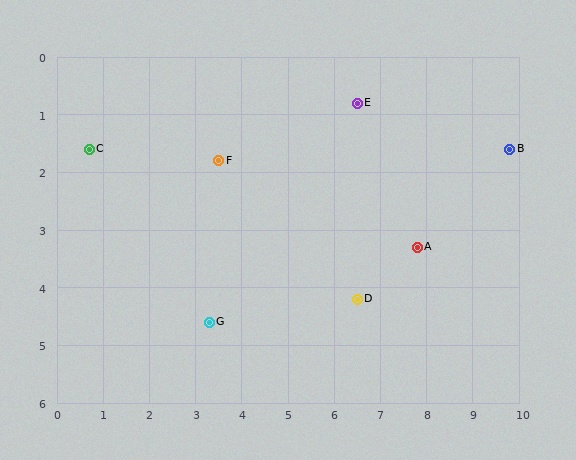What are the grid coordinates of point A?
Point A is at approximately (7.8, 3.3).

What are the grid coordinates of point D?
Point D is at approximately (6.5, 4.2).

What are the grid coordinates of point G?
Point G is at approximately (3.3, 4.6).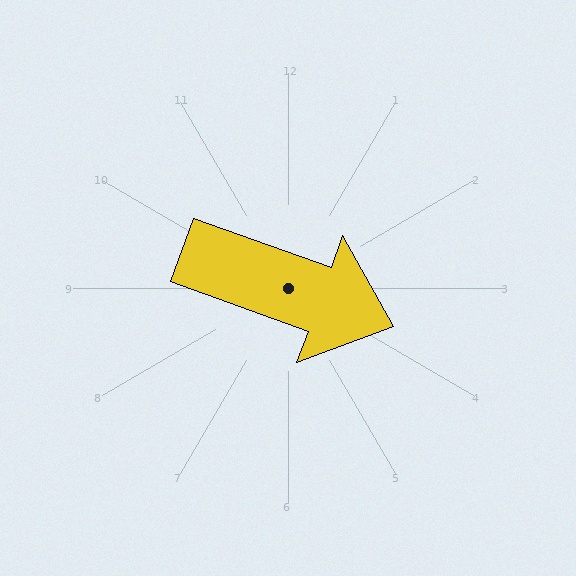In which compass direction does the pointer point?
East.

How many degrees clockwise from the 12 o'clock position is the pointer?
Approximately 110 degrees.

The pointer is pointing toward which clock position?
Roughly 4 o'clock.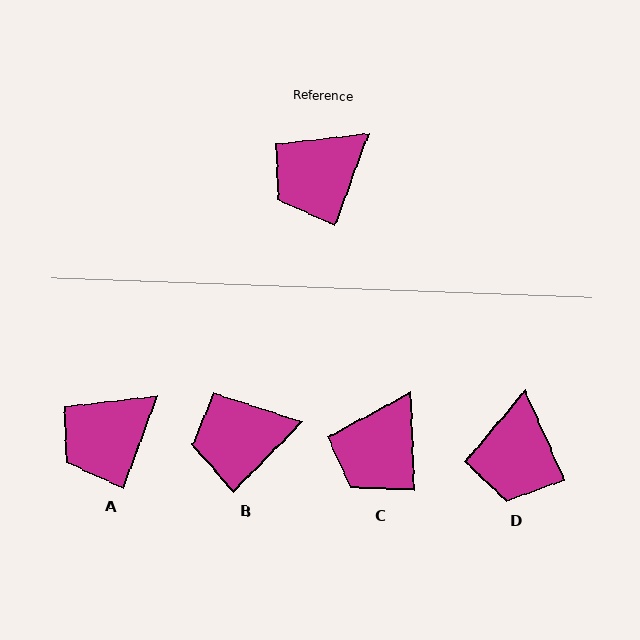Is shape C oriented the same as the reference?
No, it is off by about 22 degrees.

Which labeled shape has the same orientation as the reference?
A.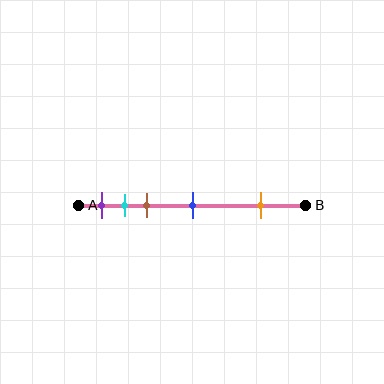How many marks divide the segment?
There are 5 marks dividing the segment.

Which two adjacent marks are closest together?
The cyan and brown marks are the closest adjacent pair.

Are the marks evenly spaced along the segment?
No, the marks are not evenly spaced.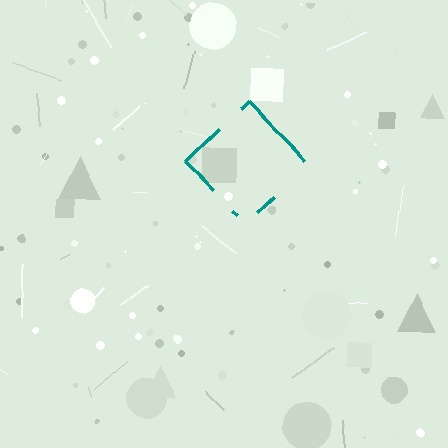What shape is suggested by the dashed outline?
The dashed outline suggests a diamond.